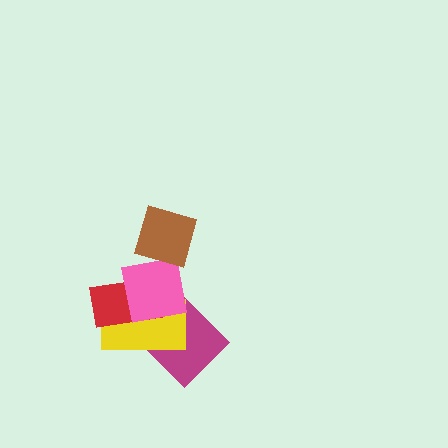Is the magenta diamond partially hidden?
Yes, it is partially covered by another shape.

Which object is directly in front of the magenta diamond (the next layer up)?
The yellow rectangle is directly in front of the magenta diamond.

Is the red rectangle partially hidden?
Yes, it is partially covered by another shape.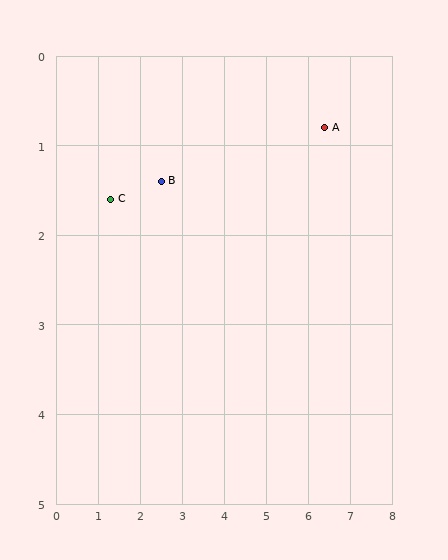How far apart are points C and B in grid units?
Points C and B are about 1.2 grid units apart.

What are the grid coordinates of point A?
Point A is at approximately (6.4, 0.8).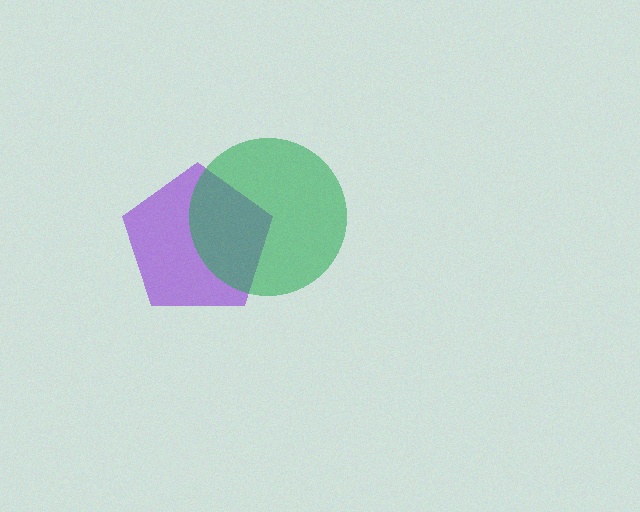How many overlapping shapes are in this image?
There are 2 overlapping shapes in the image.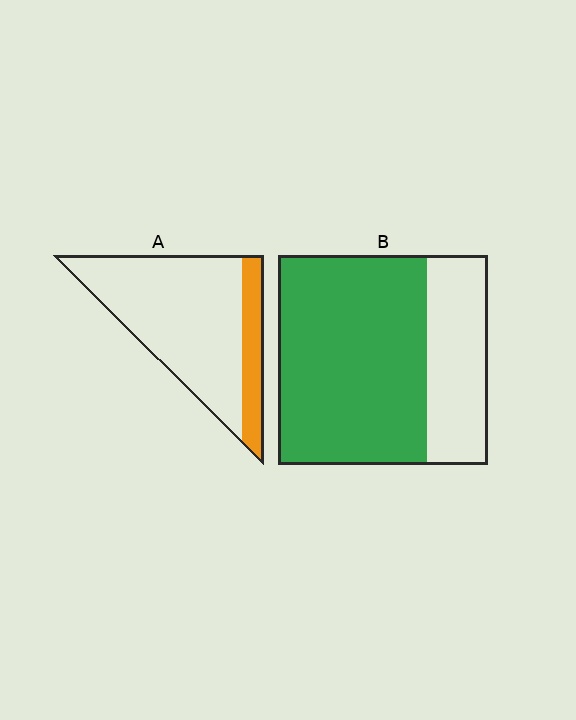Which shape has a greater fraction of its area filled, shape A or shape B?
Shape B.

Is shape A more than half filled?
No.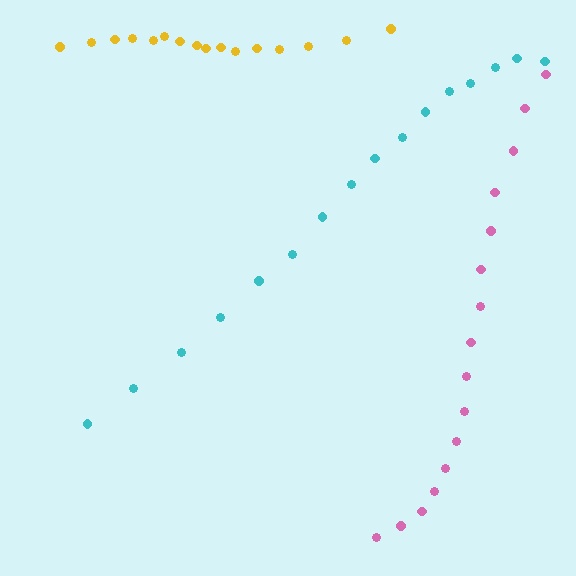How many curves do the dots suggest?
There are 3 distinct paths.